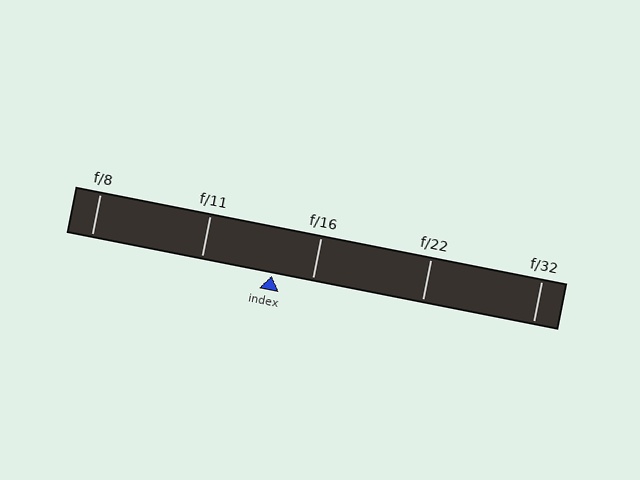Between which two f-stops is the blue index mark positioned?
The index mark is between f/11 and f/16.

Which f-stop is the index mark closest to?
The index mark is closest to f/16.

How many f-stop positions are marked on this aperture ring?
There are 5 f-stop positions marked.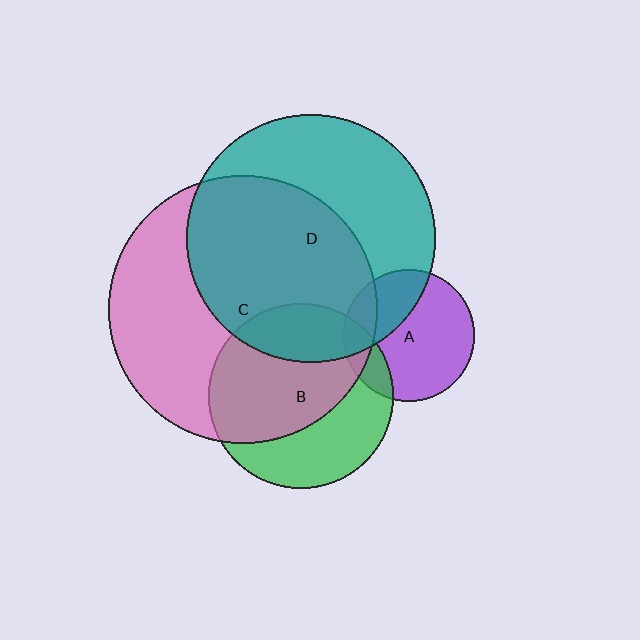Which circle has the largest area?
Circle C (pink).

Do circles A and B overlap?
Yes.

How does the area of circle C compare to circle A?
Approximately 4.2 times.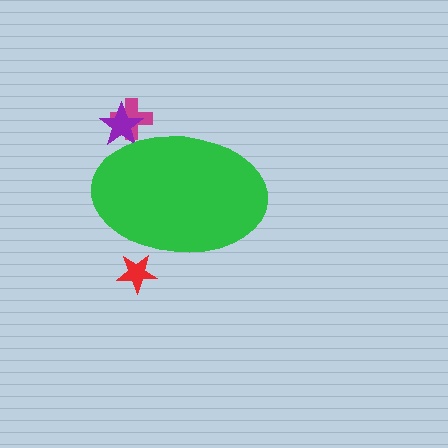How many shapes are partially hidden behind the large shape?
3 shapes are partially hidden.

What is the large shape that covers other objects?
A green ellipse.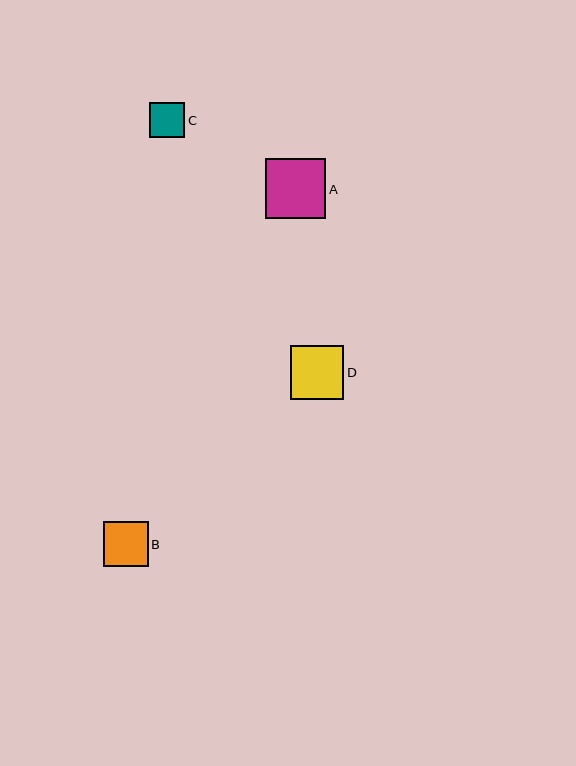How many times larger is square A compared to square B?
Square A is approximately 1.3 times the size of square B.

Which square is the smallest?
Square C is the smallest with a size of approximately 35 pixels.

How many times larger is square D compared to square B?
Square D is approximately 1.2 times the size of square B.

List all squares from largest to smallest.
From largest to smallest: A, D, B, C.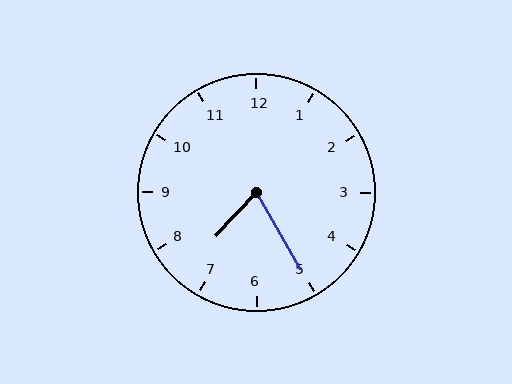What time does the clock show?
7:25.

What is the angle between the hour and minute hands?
Approximately 72 degrees.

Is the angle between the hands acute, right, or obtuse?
It is acute.